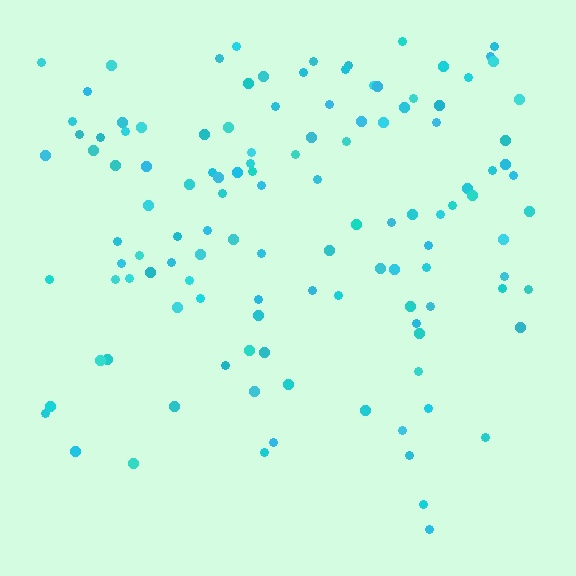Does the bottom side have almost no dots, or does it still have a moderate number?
Still a moderate number, just noticeably fewer than the top.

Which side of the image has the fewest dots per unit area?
The bottom.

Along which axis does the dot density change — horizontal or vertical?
Vertical.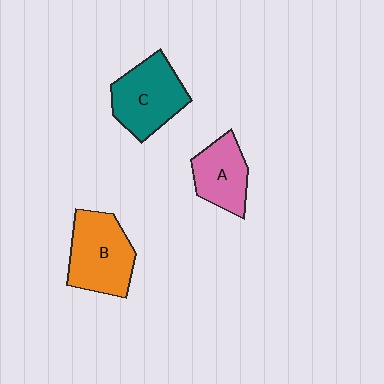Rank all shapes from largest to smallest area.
From largest to smallest: B (orange), C (teal), A (pink).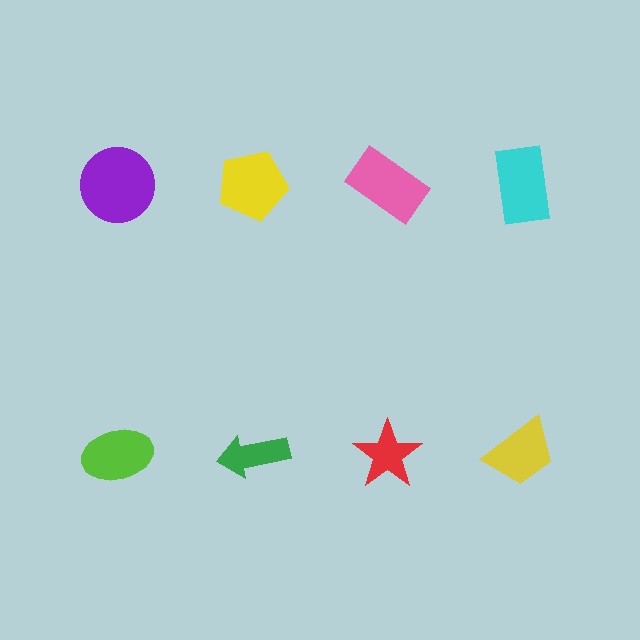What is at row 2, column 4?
A yellow trapezoid.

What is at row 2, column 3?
A red star.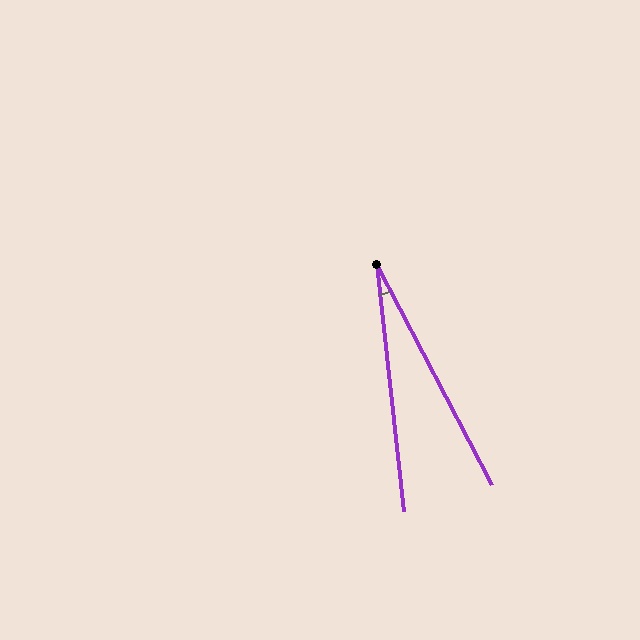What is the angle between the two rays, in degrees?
Approximately 21 degrees.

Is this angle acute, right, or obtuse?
It is acute.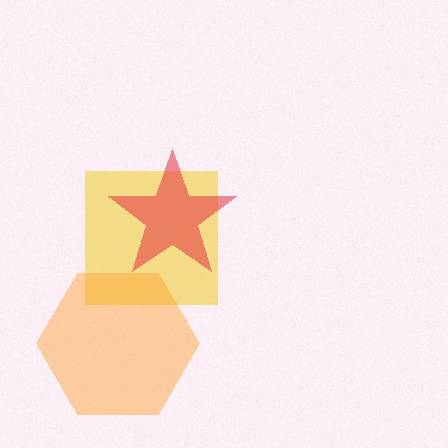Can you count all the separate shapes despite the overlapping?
Yes, there are 3 separate shapes.